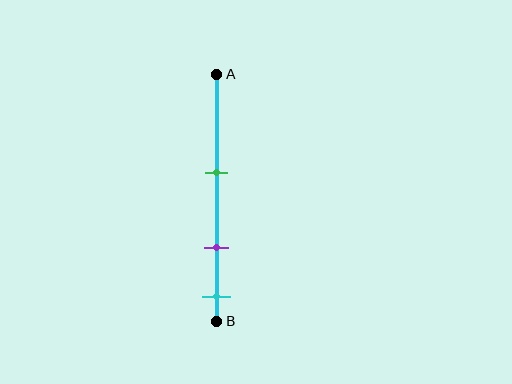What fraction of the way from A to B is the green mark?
The green mark is approximately 40% (0.4) of the way from A to B.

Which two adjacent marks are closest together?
The purple and cyan marks are the closest adjacent pair.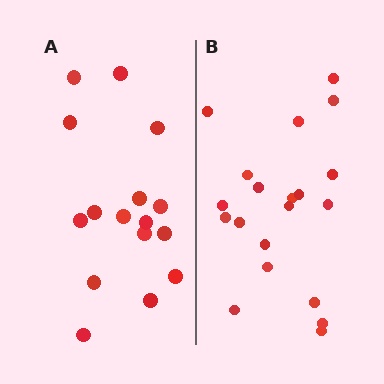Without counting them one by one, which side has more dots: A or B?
Region B (the right region) has more dots.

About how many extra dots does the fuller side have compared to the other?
Region B has about 4 more dots than region A.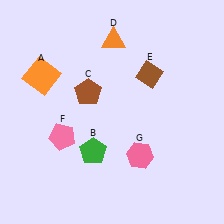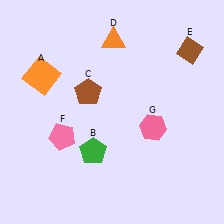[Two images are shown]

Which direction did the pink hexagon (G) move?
The pink hexagon (G) moved up.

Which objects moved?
The objects that moved are: the brown diamond (E), the pink hexagon (G).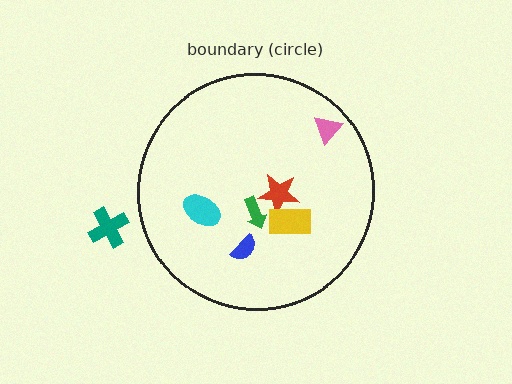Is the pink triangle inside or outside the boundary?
Inside.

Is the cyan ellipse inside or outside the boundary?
Inside.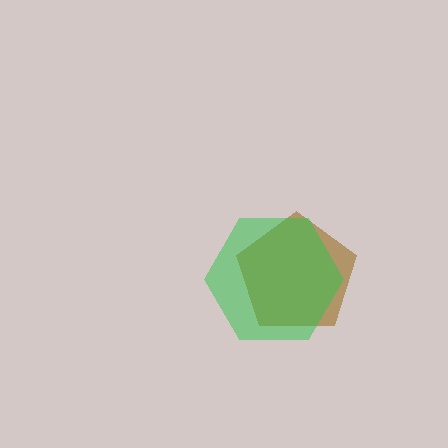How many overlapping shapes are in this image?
There are 2 overlapping shapes in the image.